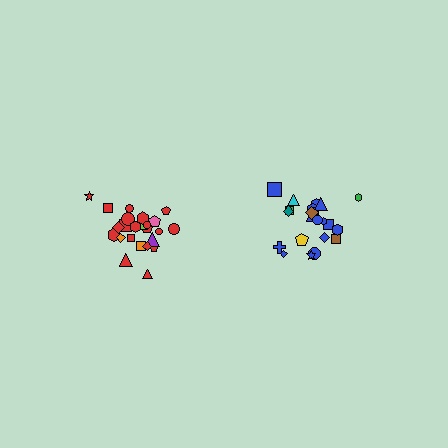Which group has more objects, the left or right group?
The left group.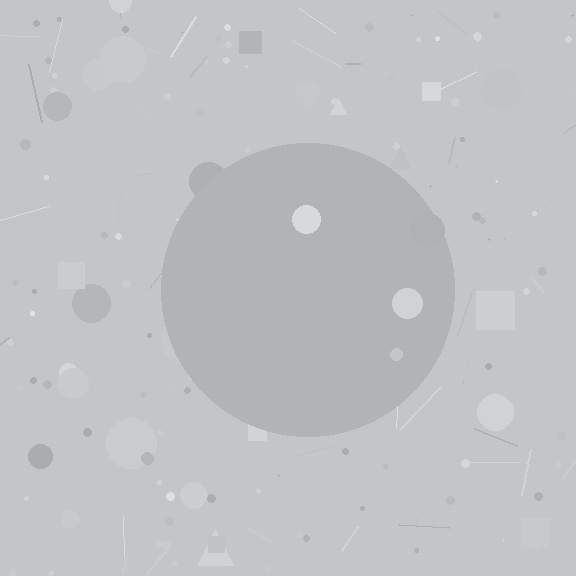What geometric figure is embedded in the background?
A circle is embedded in the background.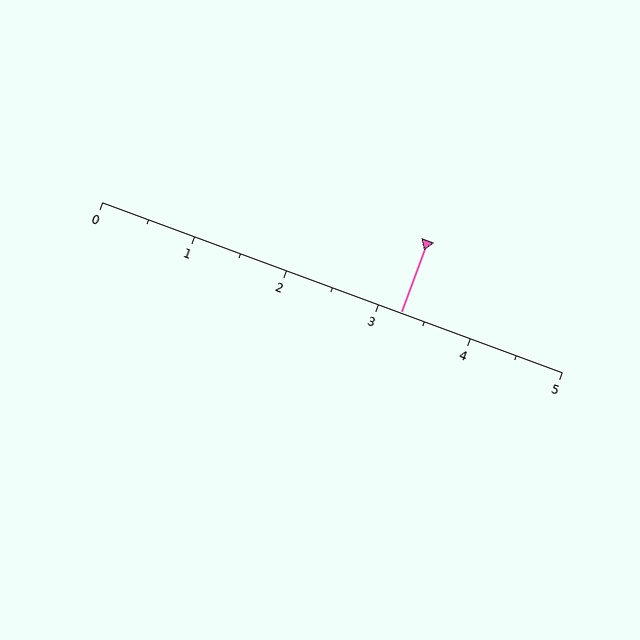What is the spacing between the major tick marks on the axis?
The major ticks are spaced 1 apart.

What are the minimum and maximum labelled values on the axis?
The axis runs from 0 to 5.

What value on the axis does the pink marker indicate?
The marker indicates approximately 3.2.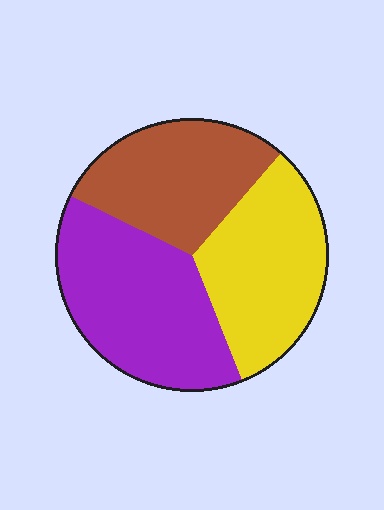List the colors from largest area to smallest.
From largest to smallest: purple, yellow, brown.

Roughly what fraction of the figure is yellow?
Yellow covers about 30% of the figure.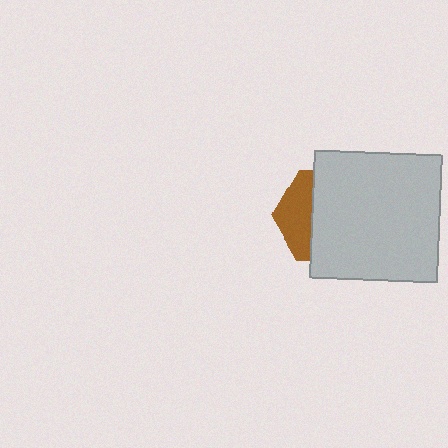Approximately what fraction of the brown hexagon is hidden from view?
Roughly 65% of the brown hexagon is hidden behind the light gray square.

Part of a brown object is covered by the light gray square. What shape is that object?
It is a hexagon.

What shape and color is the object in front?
The object in front is a light gray square.